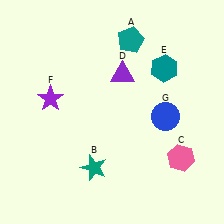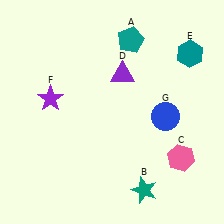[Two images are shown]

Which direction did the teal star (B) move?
The teal star (B) moved right.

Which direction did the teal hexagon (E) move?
The teal hexagon (E) moved right.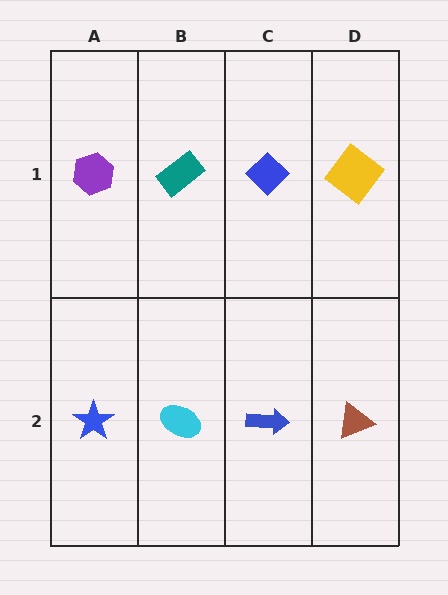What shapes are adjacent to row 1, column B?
A cyan ellipse (row 2, column B), a purple hexagon (row 1, column A), a blue diamond (row 1, column C).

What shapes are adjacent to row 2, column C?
A blue diamond (row 1, column C), a cyan ellipse (row 2, column B), a brown triangle (row 2, column D).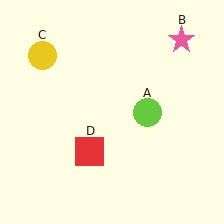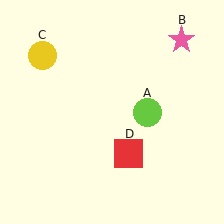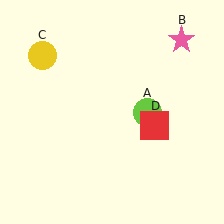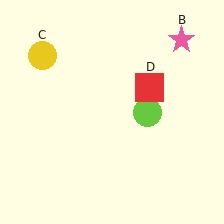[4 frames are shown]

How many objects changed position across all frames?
1 object changed position: red square (object D).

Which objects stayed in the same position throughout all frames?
Lime circle (object A) and pink star (object B) and yellow circle (object C) remained stationary.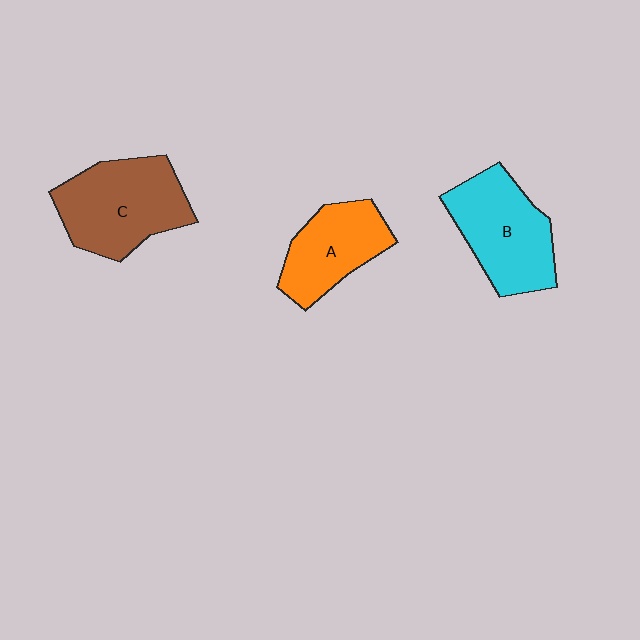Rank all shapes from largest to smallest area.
From largest to smallest: C (brown), B (cyan), A (orange).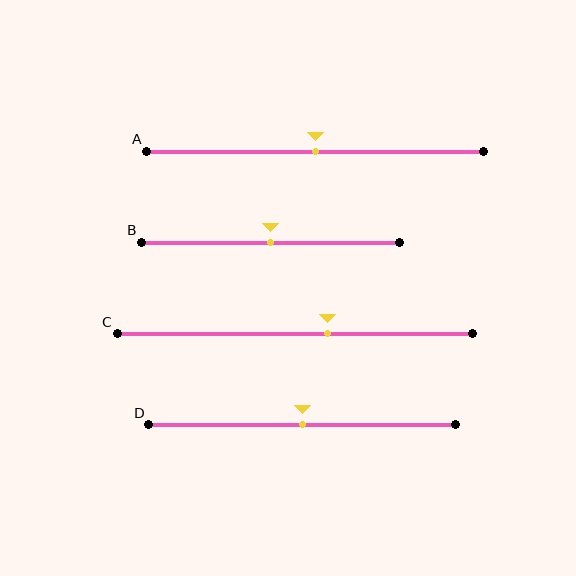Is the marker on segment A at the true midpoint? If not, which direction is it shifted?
Yes, the marker on segment A is at the true midpoint.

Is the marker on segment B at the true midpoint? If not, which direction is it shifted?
Yes, the marker on segment B is at the true midpoint.